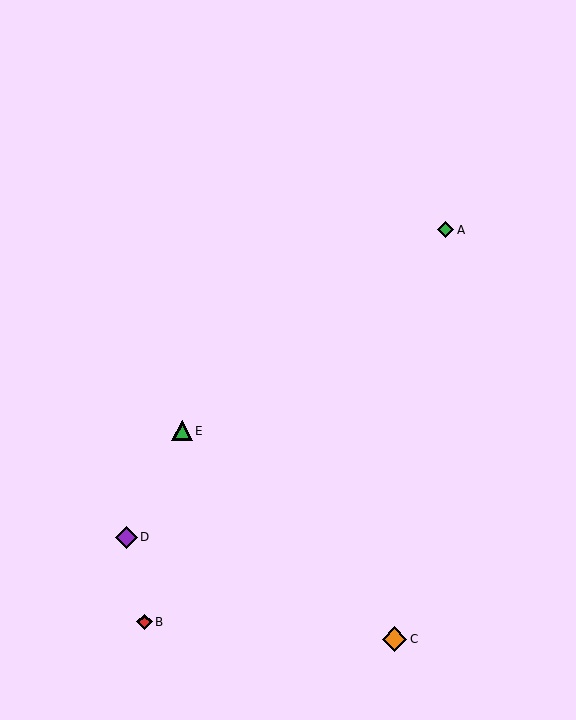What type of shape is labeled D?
Shape D is a purple diamond.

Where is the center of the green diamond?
The center of the green diamond is at (446, 230).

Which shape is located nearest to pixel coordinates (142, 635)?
The red diamond (labeled B) at (144, 622) is nearest to that location.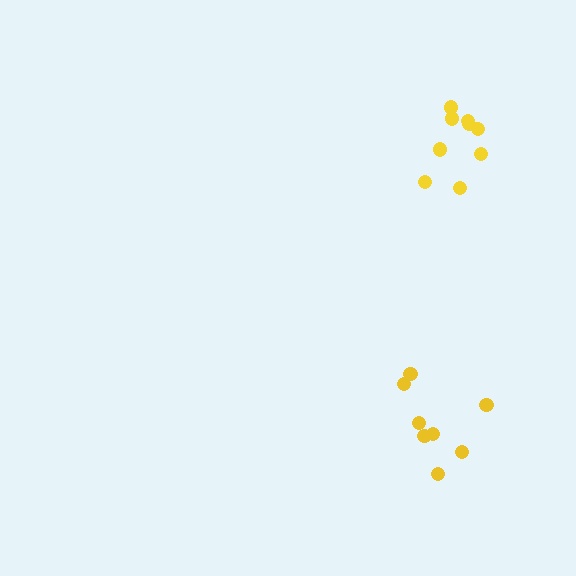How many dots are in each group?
Group 1: 8 dots, Group 2: 9 dots (17 total).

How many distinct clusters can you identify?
There are 2 distinct clusters.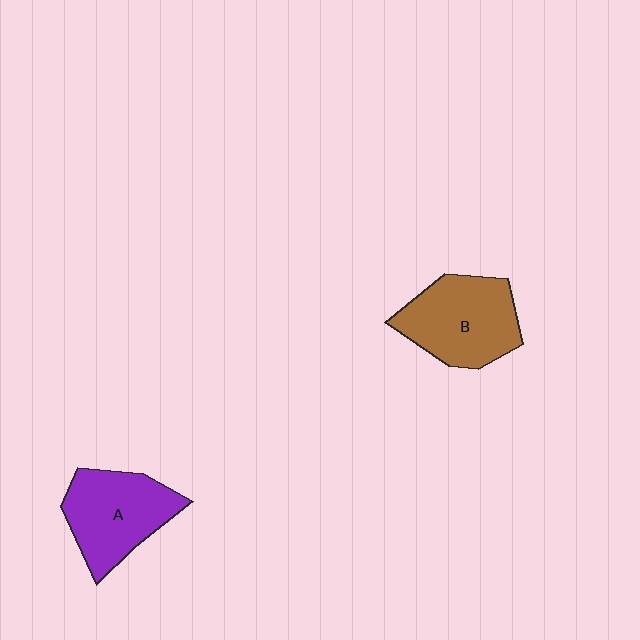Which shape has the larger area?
Shape B (brown).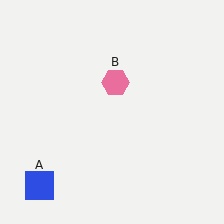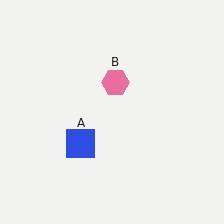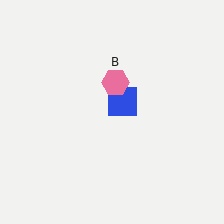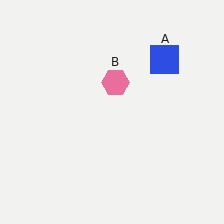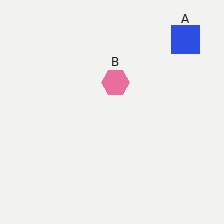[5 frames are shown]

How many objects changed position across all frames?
1 object changed position: blue square (object A).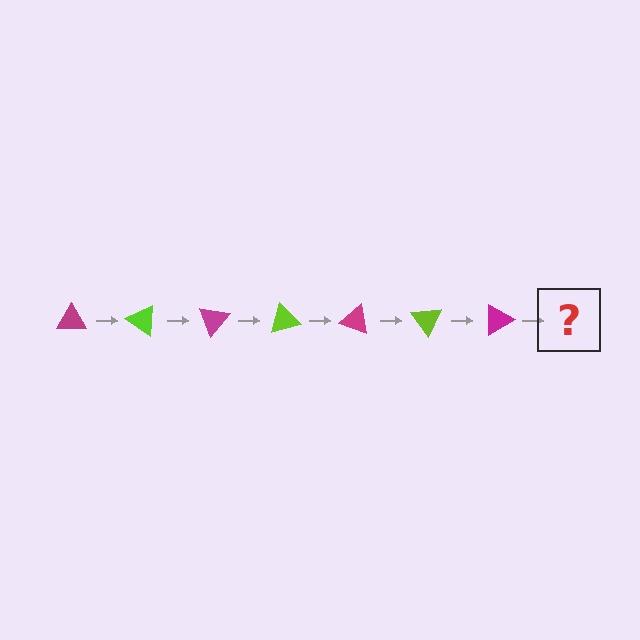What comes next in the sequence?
The next element should be a lime triangle, rotated 245 degrees from the start.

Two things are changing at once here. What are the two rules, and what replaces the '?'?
The two rules are that it rotates 35 degrees each step and the color cycles through magenta and lime. The '?' should be a lime triangle, rotated 245 degrees from the start.